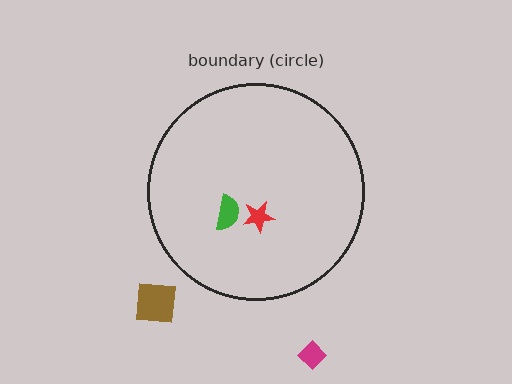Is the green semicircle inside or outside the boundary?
Inside.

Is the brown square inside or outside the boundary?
Outside.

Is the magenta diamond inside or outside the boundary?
Outside.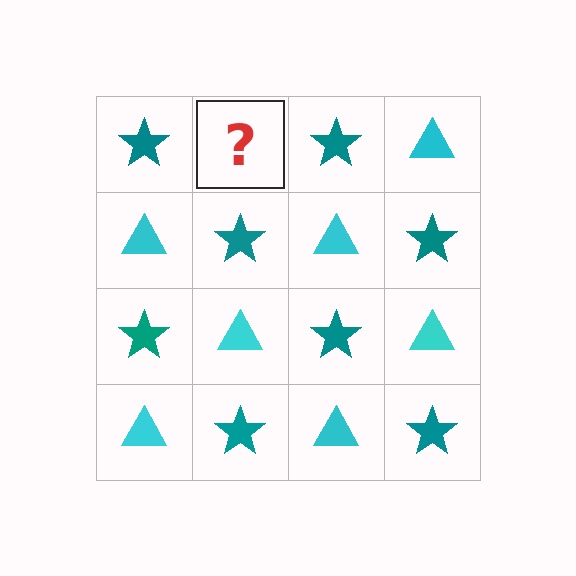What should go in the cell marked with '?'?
The missing cell should contain a cyan triangle.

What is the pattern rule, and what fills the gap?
The rule is that it alternates teal star and cyan triangle in a checkerboard pattern. The gap should be filled with a cyan triangle.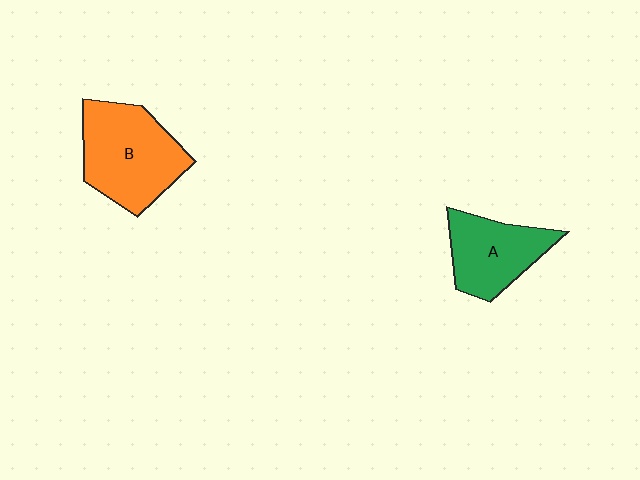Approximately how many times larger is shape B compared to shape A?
Approximately 1.4 times.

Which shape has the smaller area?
Shape A (green).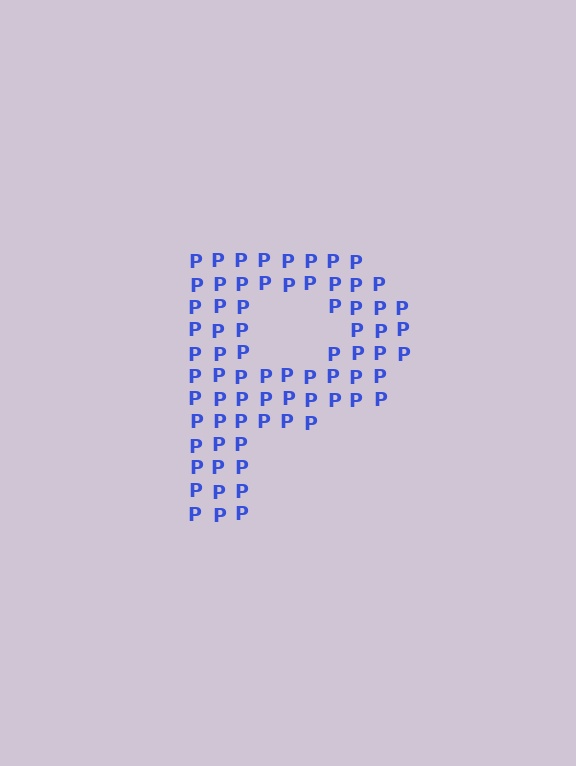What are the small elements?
The small elements are letter P's.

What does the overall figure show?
The overall figure shows the letter P.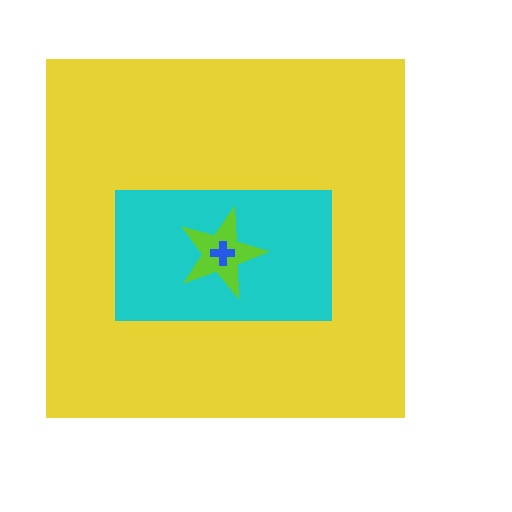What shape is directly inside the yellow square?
The cyan rectangle.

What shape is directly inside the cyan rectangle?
The lime star.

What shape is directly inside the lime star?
The blue cross.